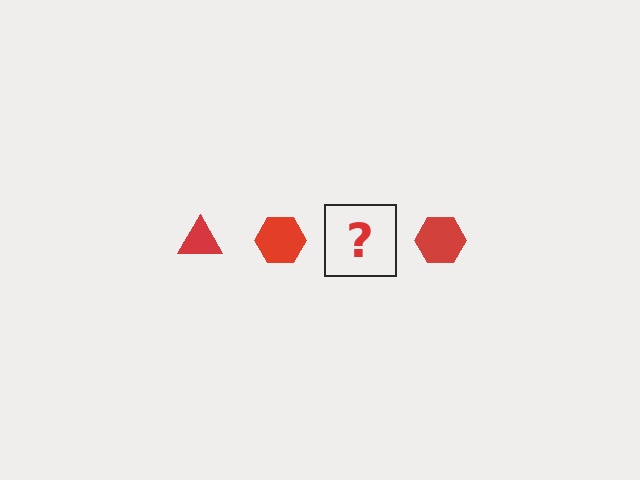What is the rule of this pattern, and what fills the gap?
The rule is that the pattern cycles through triangle, hexagon shapes in red. The gap should be filled with a red triangle.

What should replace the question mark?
The question mark should be replaced with a red triangle.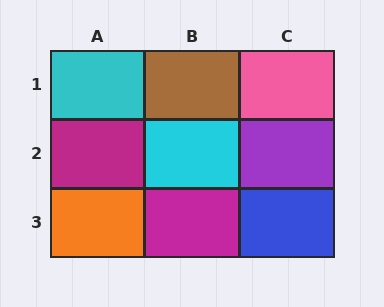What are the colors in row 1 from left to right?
Cyan, brown, pink.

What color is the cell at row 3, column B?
Magenta.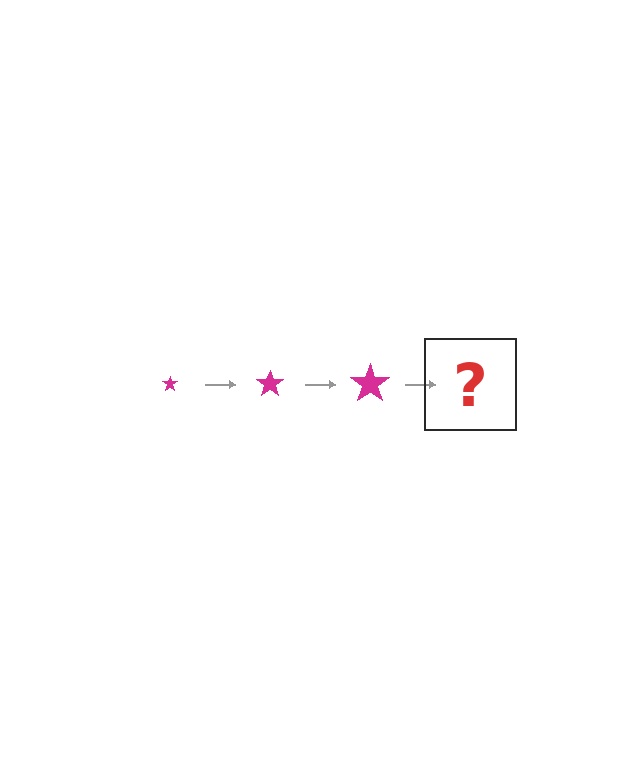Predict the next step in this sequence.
The next step is a magenta star, larger than the previous one.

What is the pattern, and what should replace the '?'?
The pattern is that the star gets progressively larger each step. The '?' should be a magenta star, larger than the previous one.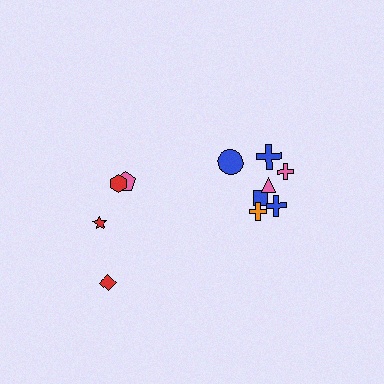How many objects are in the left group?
There are 4 objects.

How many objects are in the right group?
There are 7 objects.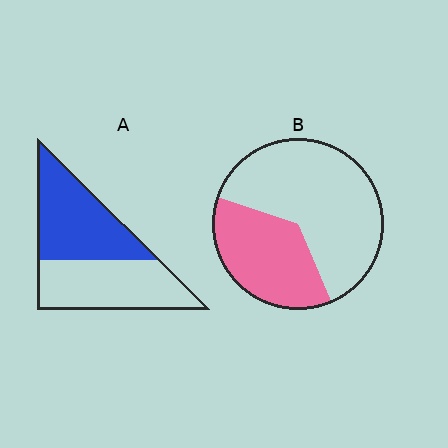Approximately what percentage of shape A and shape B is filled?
A is approximately 50% and B is approximately 35%.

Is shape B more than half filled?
No.